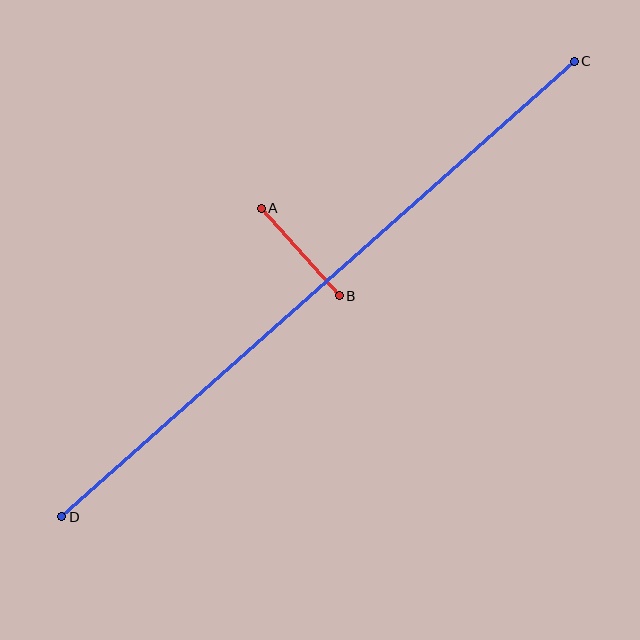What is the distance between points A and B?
The distance is approximately 117 pixels.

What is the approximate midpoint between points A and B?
The midpoint is at approximately (300, 252) pixels.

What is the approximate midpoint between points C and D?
The midpoint is at approximately (318, 289) pixels.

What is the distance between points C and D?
The distance is approximately 685 pixels.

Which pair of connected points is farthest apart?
Points C and D are farthest apart.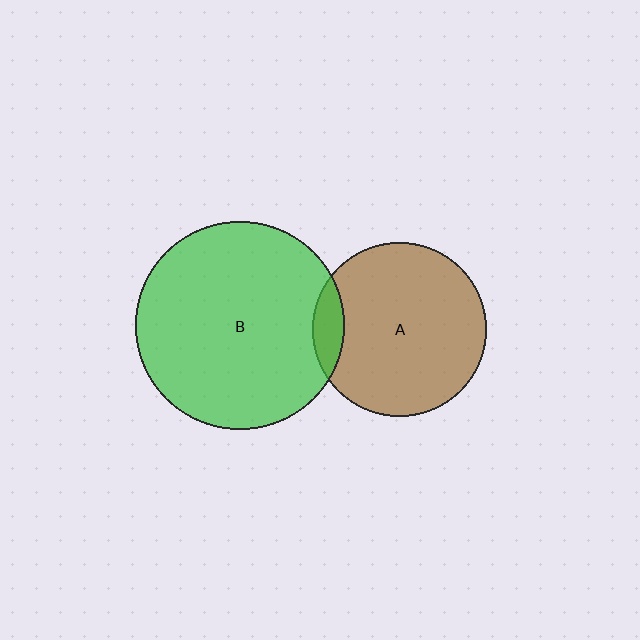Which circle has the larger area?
Circle B (green).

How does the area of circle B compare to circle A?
Approximately 1.4 times.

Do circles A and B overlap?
Yes.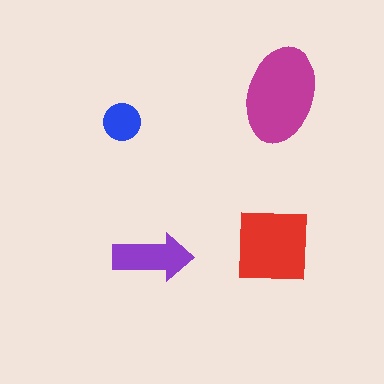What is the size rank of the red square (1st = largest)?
2nd.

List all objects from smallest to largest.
The blue circle, the purple arrow, the red square, the magenta ellipse.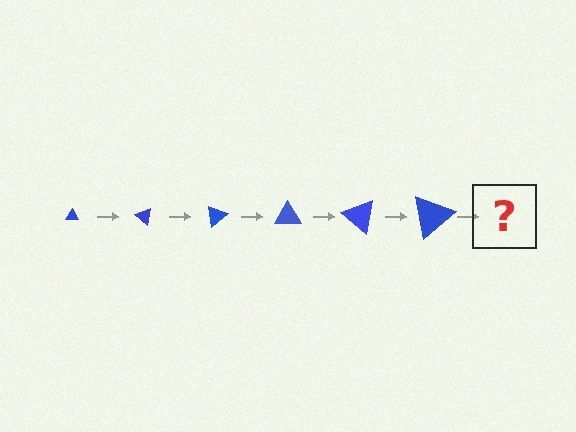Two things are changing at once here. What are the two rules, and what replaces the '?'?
The two rules are that the triangle grows larger each step and it rotates 40 degrees each step. The '?' should be a triangle, larger than the previous one and rotated 240 degrees from the start.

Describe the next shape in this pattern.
It should be a triangle, larger than the previous one and rotated 240 degrees from the start.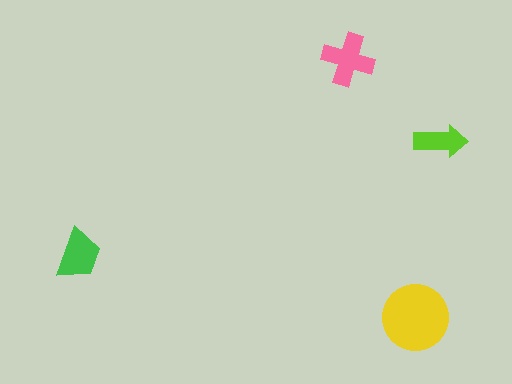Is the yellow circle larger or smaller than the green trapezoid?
Larger.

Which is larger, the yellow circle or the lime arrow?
The yellow circle.